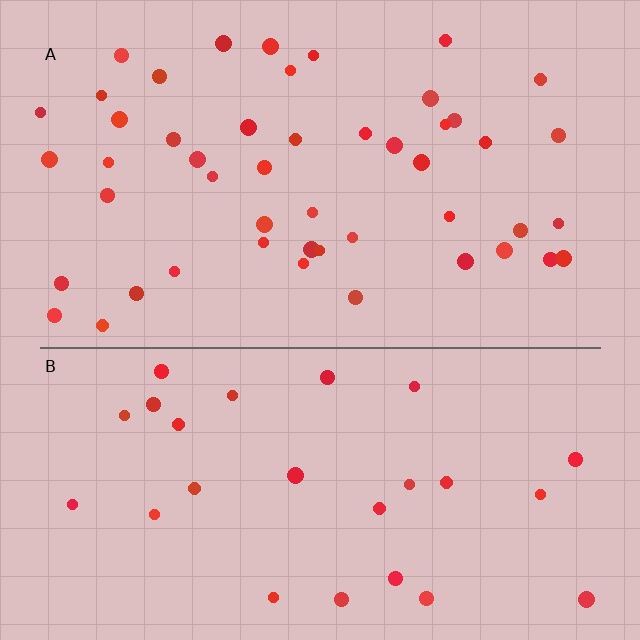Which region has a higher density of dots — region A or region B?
A (the top).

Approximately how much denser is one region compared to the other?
Approximately 1.9× — region A over region B.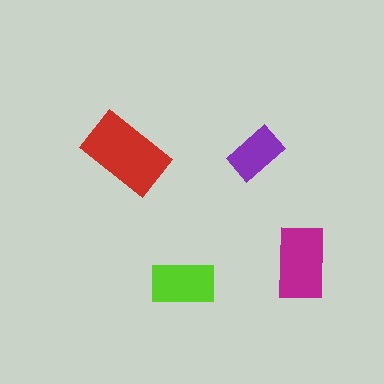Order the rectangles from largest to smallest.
the red one, the magenta one, the lime one, the purple one.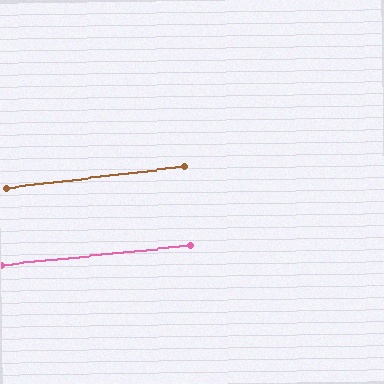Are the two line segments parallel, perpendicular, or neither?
Parallel — their directions differ by only 1.3°.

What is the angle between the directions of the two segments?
Approximately 1 degree.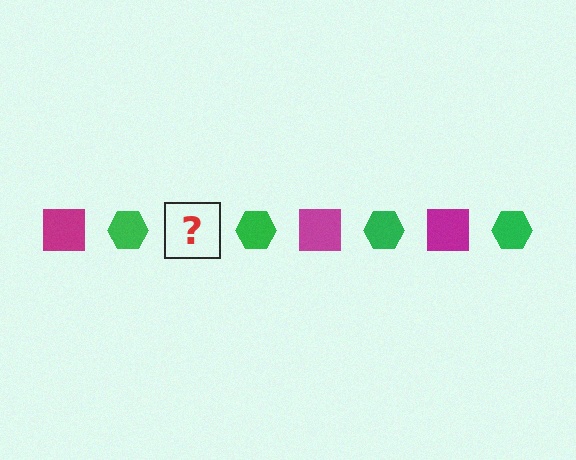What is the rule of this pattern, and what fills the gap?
The rule is that the pattern alternates between magenta square and green hexagon. The gap should be filled with a magenta square.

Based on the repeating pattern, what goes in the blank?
The blank should be a magenta square.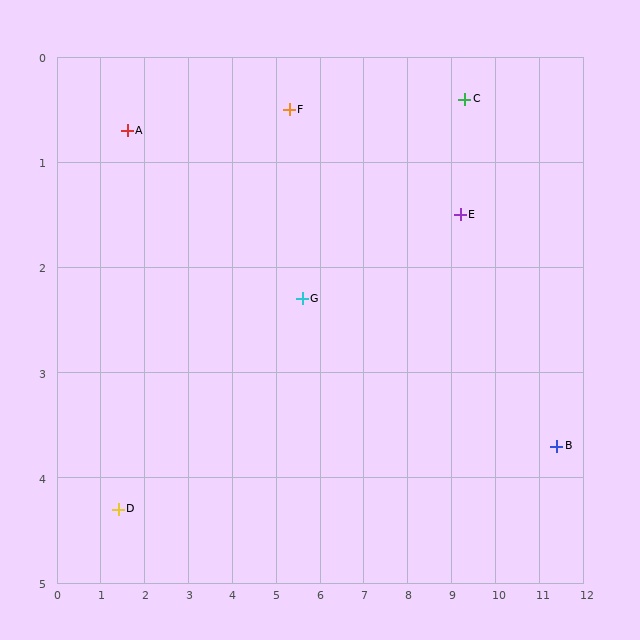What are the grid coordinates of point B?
Point B is at approximately (11.4, 3.7).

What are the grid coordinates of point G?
Point G is at approximately (5.6, 2.3).